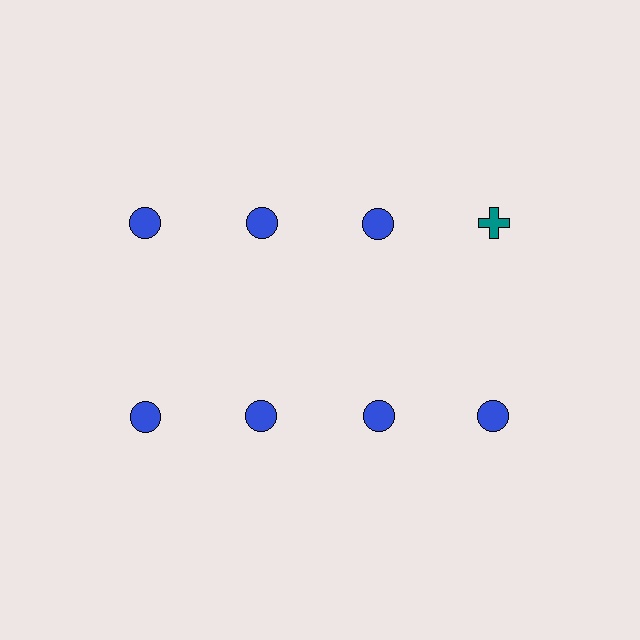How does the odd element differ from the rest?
It differs in both color (teal instead of blue) and shape (cross instead of circle).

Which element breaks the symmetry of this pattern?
The teal cross in the top row, second from right column breaks the symmetry. All other shapes are blue circles.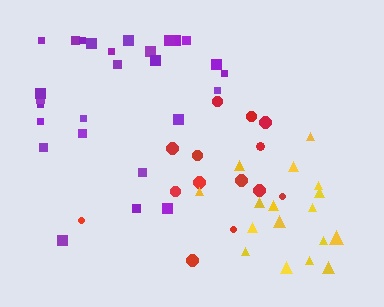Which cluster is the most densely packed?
Yellow.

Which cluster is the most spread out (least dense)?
Red.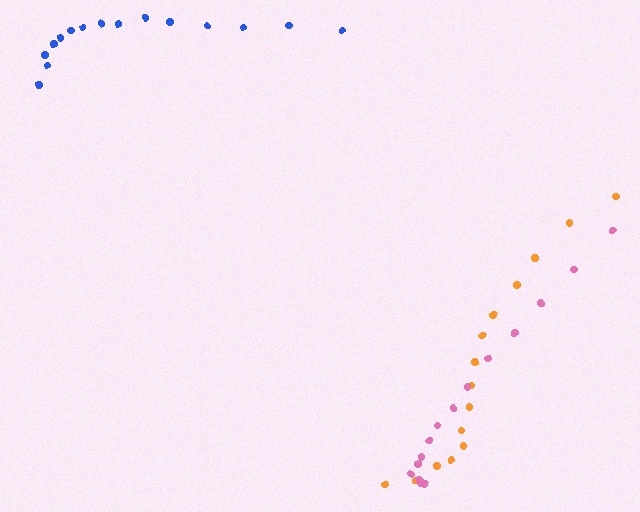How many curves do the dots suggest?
There are 3 distinct paths.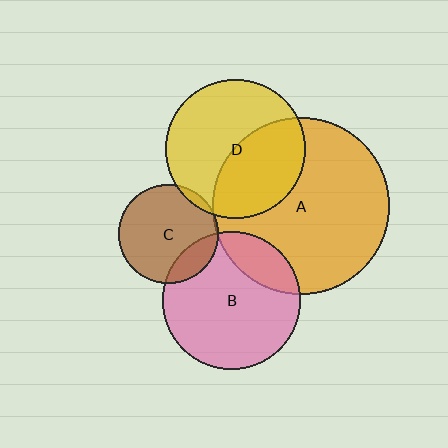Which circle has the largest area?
Circle A (orange).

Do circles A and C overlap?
Yes.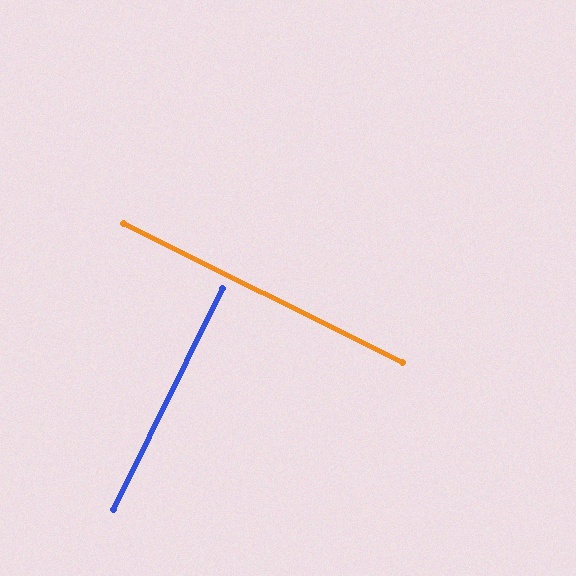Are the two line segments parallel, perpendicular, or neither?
Perpendicular — they meet at approximately 90°.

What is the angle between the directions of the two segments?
Approximately 90 degrees.